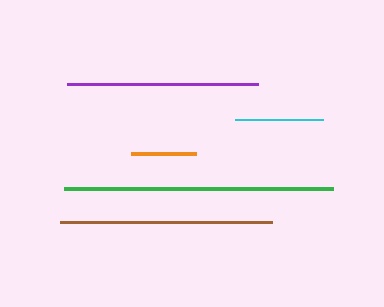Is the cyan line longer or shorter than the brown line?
The brown line is longer than the cyan line.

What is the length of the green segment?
The green segment is approximately 269 pixels long.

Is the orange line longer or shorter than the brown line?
The brown line is longer than the orange line.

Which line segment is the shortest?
The orange line is the shortest at approximately 65 pixels.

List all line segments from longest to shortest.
From longest to shortest: green, brown, purple, cyan, orange.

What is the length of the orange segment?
The orange segment is approximately 65 pixels long.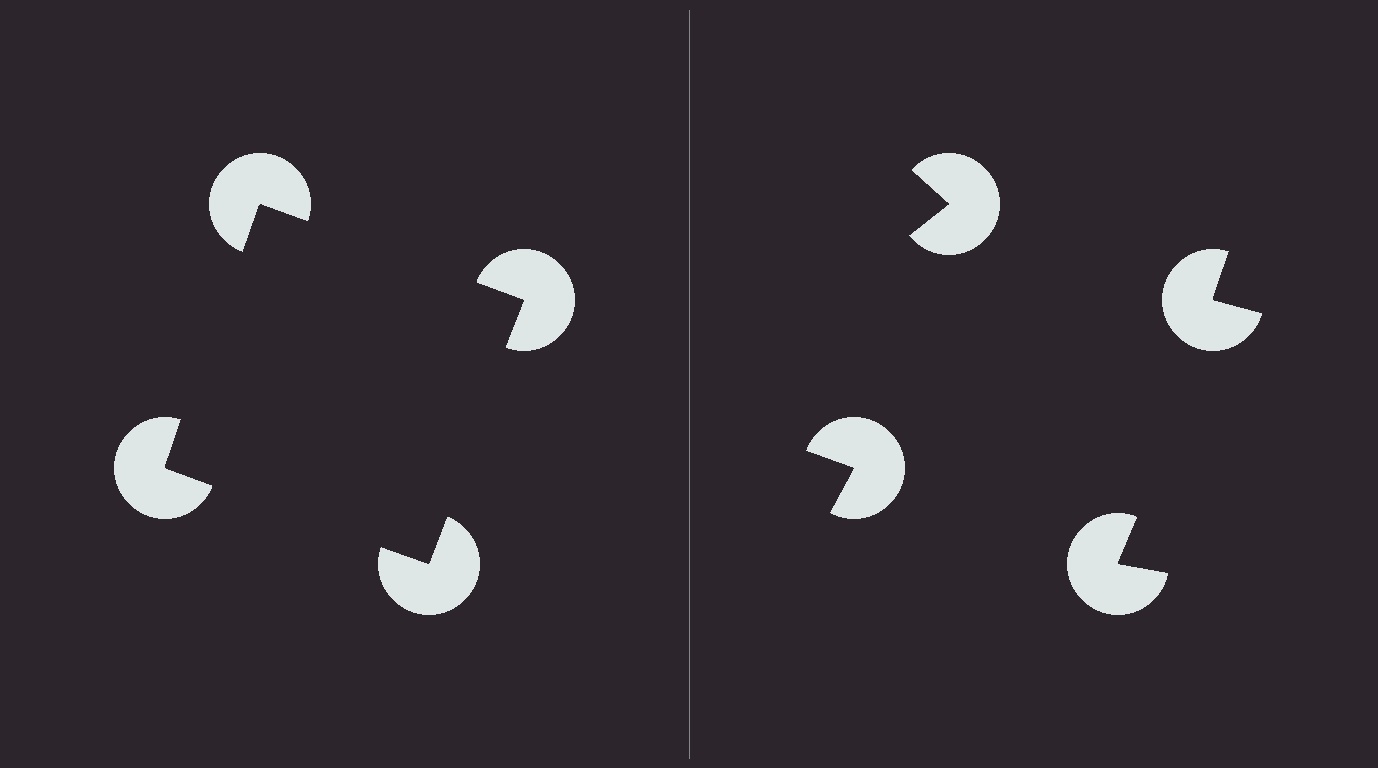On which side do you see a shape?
An illusory square appears on the left side. On the right side the wedge cuts are rotated, so no coherent shape forms.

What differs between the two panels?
The pac-man discs are positioned identically on both sides; only the wedge orientations differ. On the left they align to a square; on the right they are misaligned.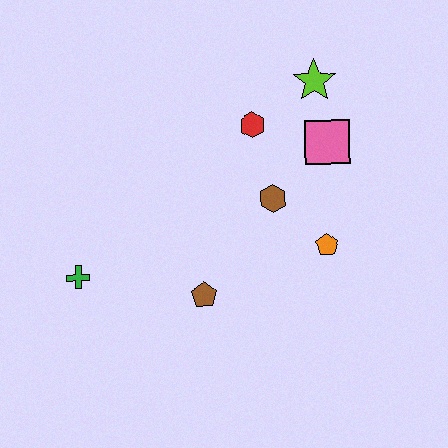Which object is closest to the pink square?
The lime star is closest to the pink square.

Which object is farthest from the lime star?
The green cross is farthest from the lime star.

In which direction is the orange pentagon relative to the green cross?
The orange pentagon is to the right of the green cross.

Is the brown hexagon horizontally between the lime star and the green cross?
Yes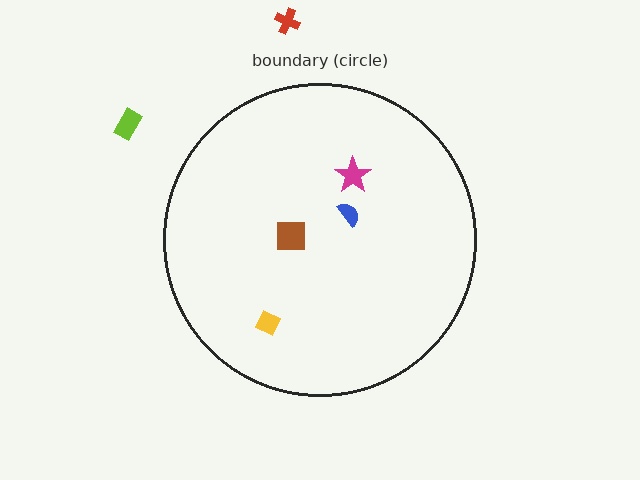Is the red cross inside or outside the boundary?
Outside.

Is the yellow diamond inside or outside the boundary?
Inside.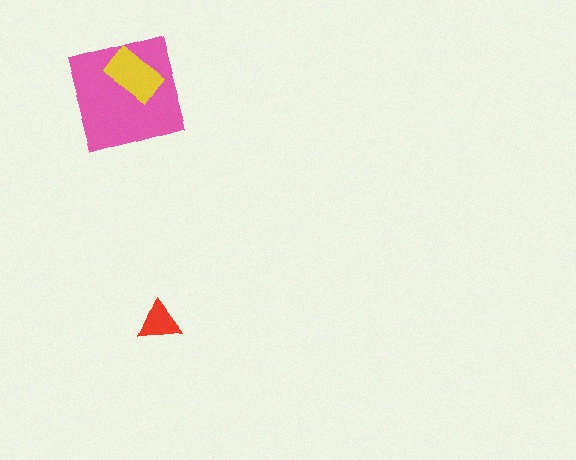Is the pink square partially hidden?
Yes, it is partially covered by another shape.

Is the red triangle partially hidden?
No, no other shape covers it.